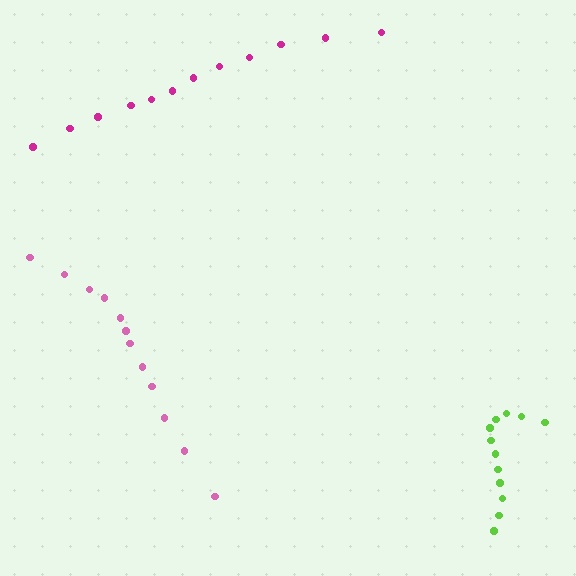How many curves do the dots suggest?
There are 3 distinct paths.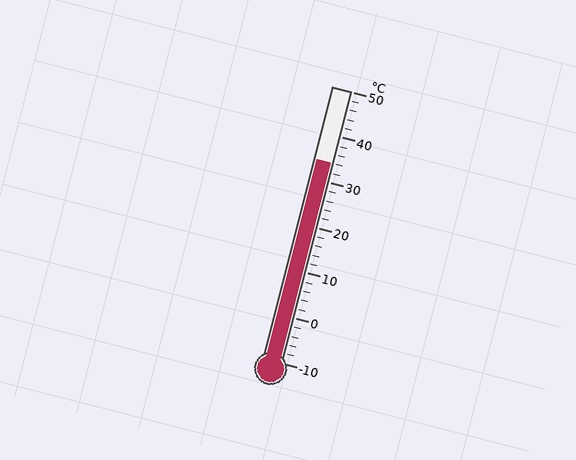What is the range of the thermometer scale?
The thermometer scale ranges from -10°C to 50°C.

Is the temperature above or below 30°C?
The temperature is above 30°C.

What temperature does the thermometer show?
The thermometer shows approximately 34°C.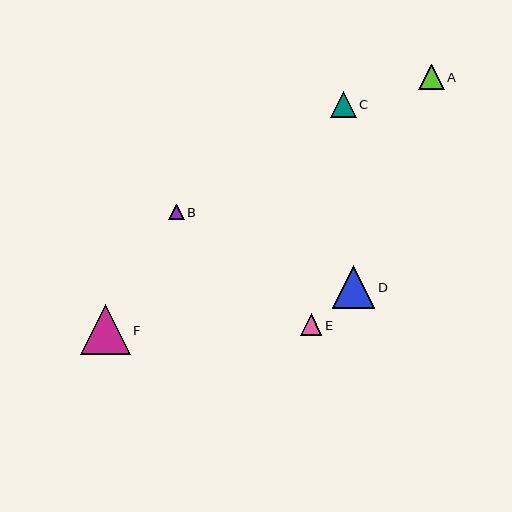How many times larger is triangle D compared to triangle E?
Triangle D is approximately 2.0 times the size of triangle E.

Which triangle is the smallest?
Triangle B is the smallest with a size of approximately 15 pixels.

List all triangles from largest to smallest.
From largest to smallest: F, D, C, A, E, B.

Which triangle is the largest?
Triangle F is the largest with a size of approximately 50 pixels.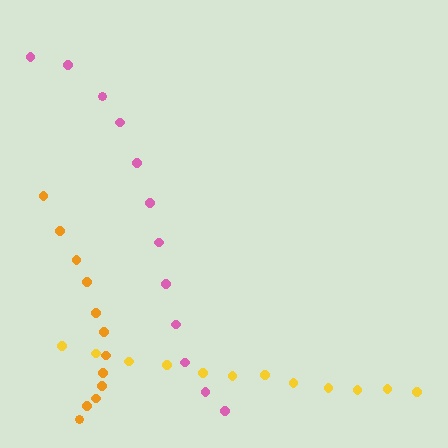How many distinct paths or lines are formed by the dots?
There are 3 distinct paths.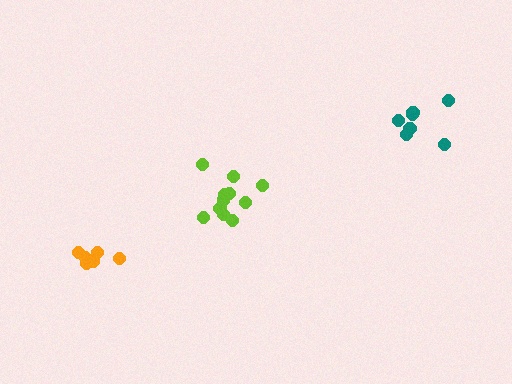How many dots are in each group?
Group 1: 11 dots, Group 2: 6 dots, Group 3: 8 dots (25 total).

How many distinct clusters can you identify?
There are 3 distinct clusters.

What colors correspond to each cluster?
The clusters are colored: lime, orange, teal.